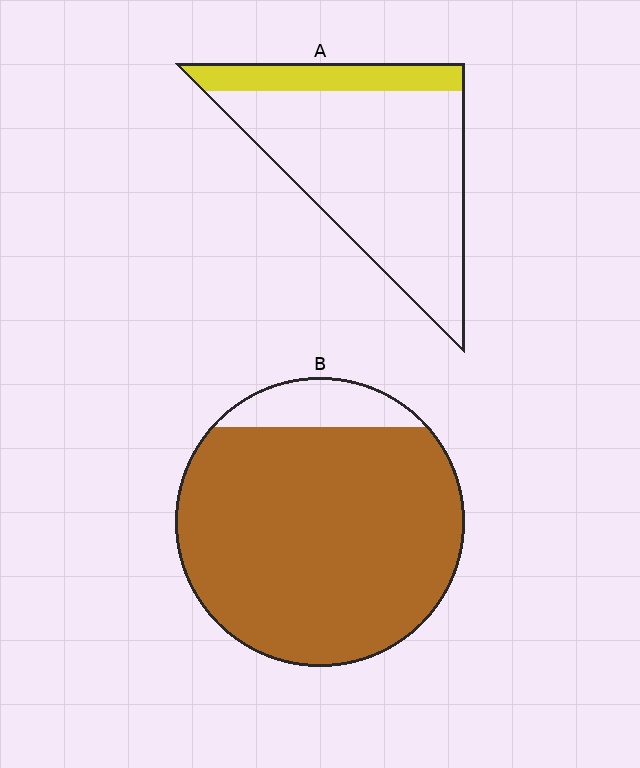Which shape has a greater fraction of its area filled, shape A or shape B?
Shape B.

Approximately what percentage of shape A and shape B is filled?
A is approximately 20% and B is approximately 90%.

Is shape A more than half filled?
No.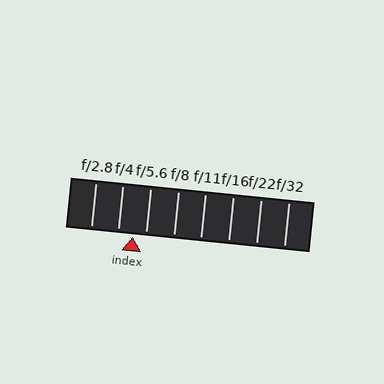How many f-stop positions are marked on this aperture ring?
There are 8 f-stop positions marked.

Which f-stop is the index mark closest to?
The index mark is closest to f/5.6.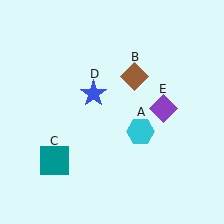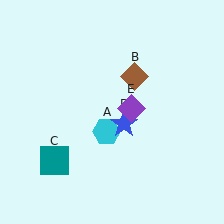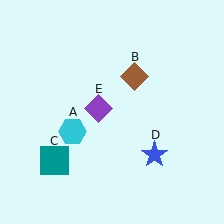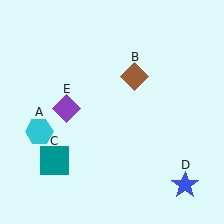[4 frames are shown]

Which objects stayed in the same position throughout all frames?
Brown diamond (object B) and teal square (object C) remained stationary.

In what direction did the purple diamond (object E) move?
The purple diamond (object E) moved left.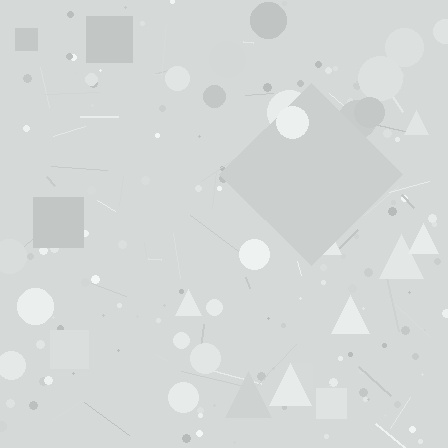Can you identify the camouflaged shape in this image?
The camouflaged shape is a diamond.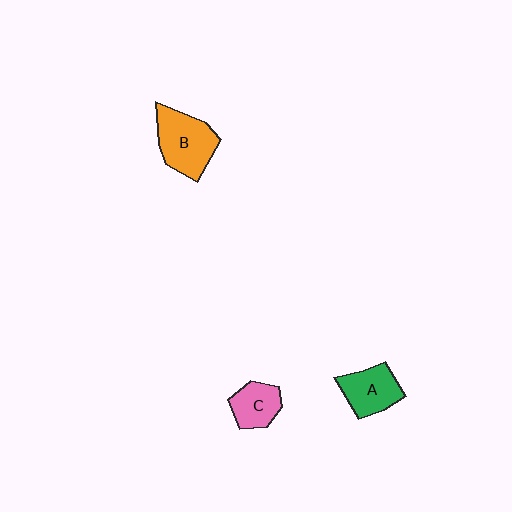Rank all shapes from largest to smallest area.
From largest to smallest: B (orange), A (green), C (pink).